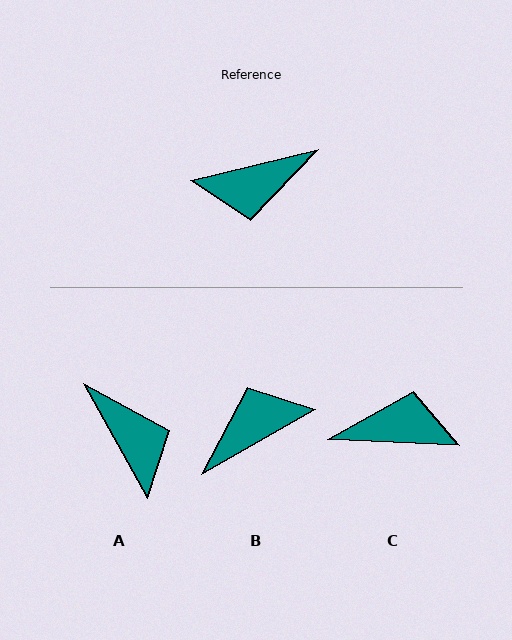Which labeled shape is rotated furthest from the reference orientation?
C, about 164 degrees away.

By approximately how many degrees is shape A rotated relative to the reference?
Approximately 106 degrees counter-clockwise.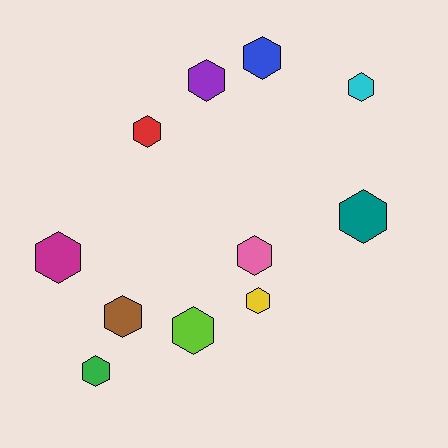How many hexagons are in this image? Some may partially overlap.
There are 11 hexagons.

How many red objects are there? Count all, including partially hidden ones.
There is 1 red object.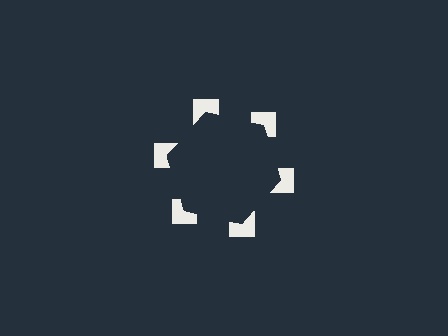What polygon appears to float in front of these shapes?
An illusory hexagon — its edges are inferred from the aligned wedge cuts in the notched squares, not physically drawn.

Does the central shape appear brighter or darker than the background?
It typically appears slightly darker than the background, even though no actual brightness change is drawn.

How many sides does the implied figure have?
6 sides.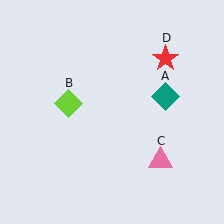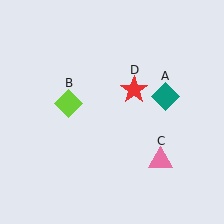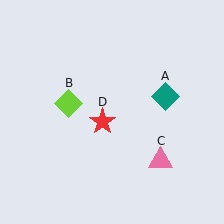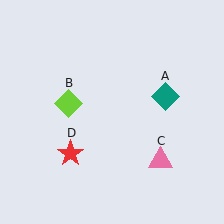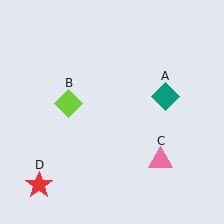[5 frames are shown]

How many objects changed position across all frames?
1 object changed position: red star (object D).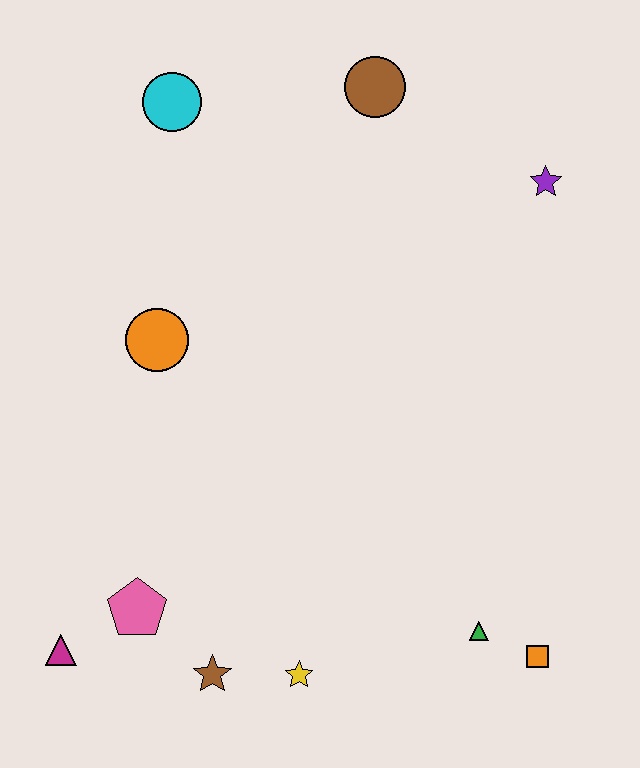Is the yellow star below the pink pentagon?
Yes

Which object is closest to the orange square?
The green triangle is closest to the orange square.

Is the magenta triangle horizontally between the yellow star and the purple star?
No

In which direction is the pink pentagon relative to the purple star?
The pink pentagon is below the purple star.